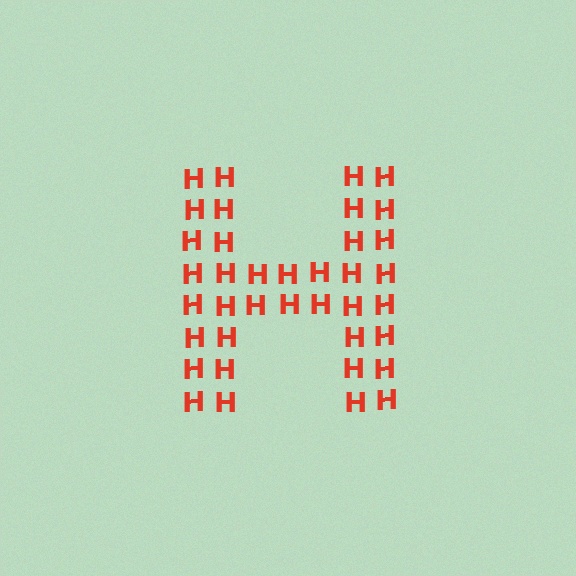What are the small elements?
The small elements are letter H's.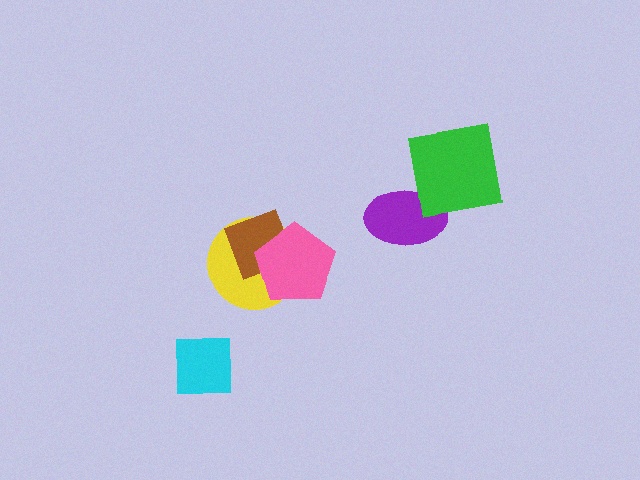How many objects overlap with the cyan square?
0 objects overlap with the cyan square.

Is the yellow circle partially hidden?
Yes, it is partially covered by another shape.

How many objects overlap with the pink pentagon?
2 objects overlap with the pink pentagon.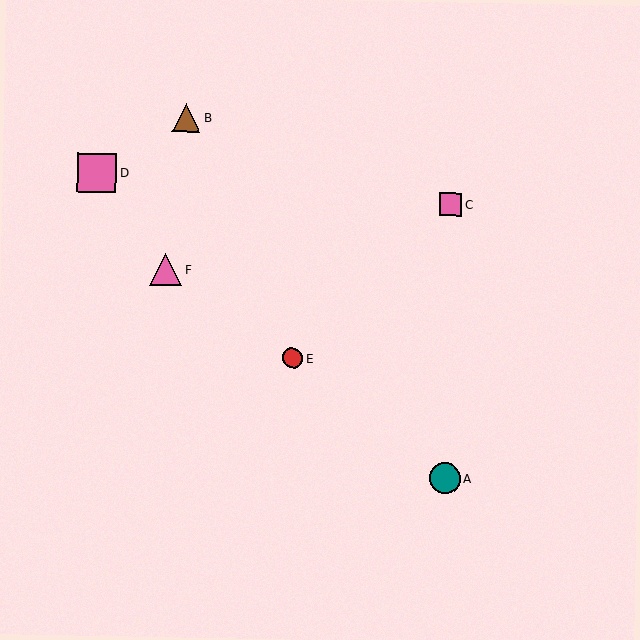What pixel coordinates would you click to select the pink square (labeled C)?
Click at (451, 205) to select the pink square C.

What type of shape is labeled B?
Shape B is a brown triangle.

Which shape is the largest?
The pink square (labeled D) is the largest.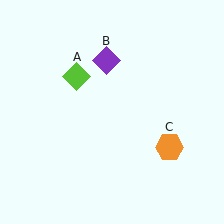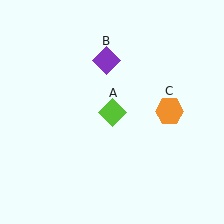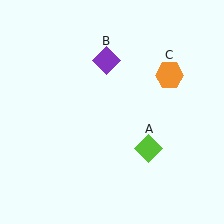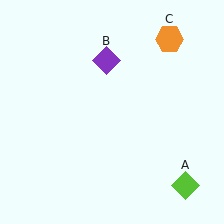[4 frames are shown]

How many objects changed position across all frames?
2 objects changed position: lime diamond (object A), orange hexagon (object C).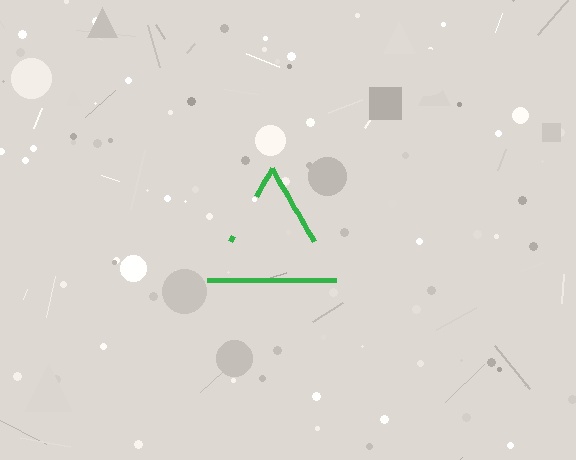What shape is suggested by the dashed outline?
The dashed outline suggests a triangle.